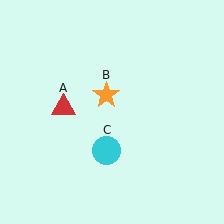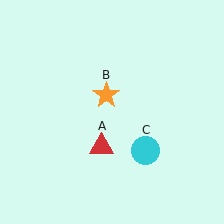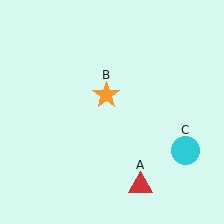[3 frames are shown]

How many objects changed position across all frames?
2 objects changed position: red triangle (object A), cyan circle (object C).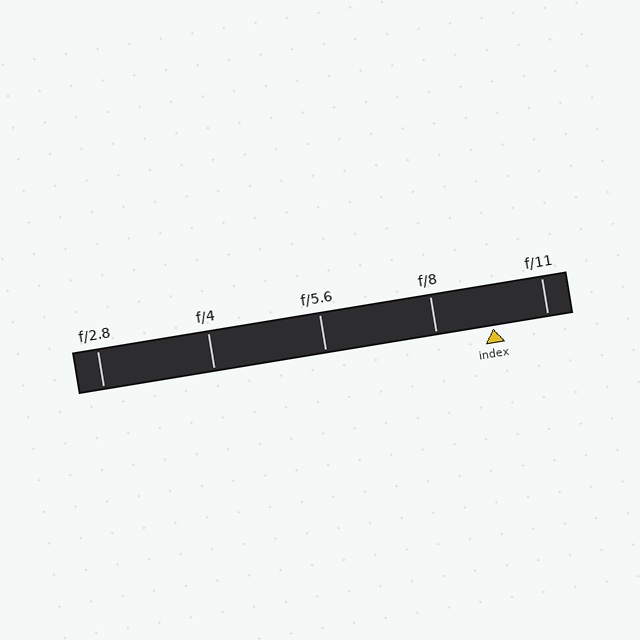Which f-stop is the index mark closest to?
The index mark is closest to f/11.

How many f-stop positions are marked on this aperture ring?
There are 5 f-stop positions marked.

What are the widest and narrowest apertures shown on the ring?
The widest aperture shown is f/2.8 and the narrowest is f/11.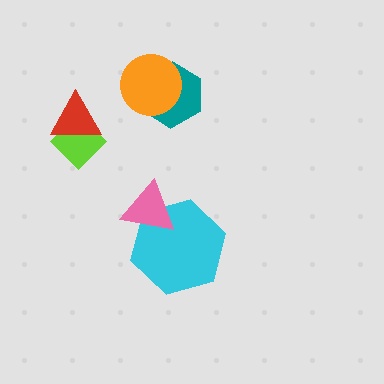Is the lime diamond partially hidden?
Yes, it is partially covered by another shape.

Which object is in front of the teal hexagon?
The orange circle is in front of the teal hexagon.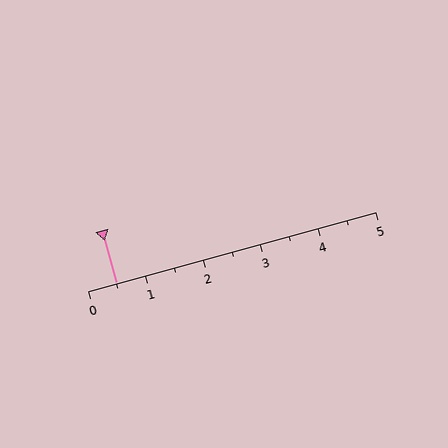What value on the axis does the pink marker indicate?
The marker indicates approximately 0.5.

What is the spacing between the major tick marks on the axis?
The major ticks are spaced 1 apart.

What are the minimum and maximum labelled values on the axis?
The axis runs from 0 to 5.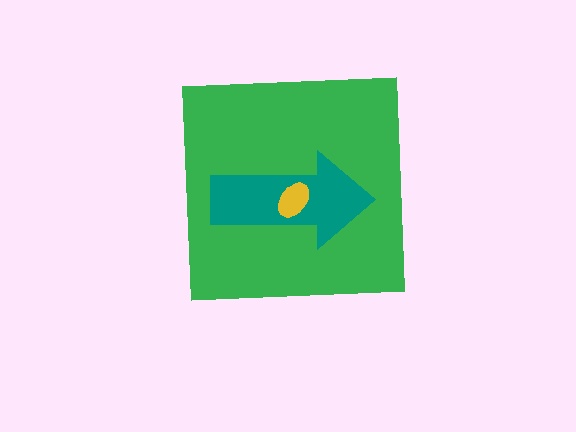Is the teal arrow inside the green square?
Yes.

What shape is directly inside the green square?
The teal arrow.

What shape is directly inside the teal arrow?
The yellow ellipse.